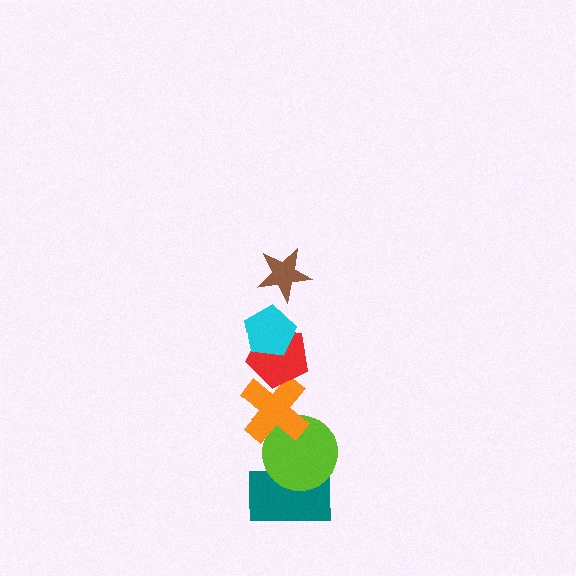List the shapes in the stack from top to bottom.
From top to bottom: the brown star, the cyan pentagon, the red pentagon, the orange cross, the lime circle, the teal rectangle.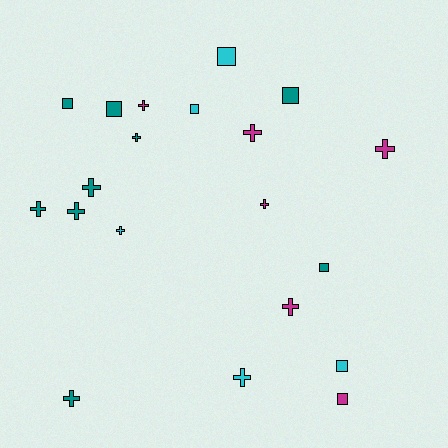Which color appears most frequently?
Teal, with 9 objects.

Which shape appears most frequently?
Cross, with 12 objects.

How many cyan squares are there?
There are 3 cyan squares.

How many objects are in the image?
There are 20 objects.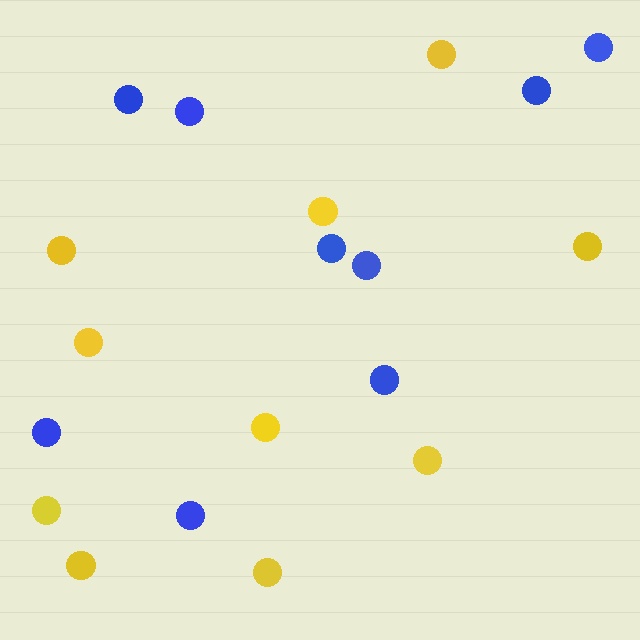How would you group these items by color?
There are 2 groups: one group of blue circles (9) and one group of yellow circles (10).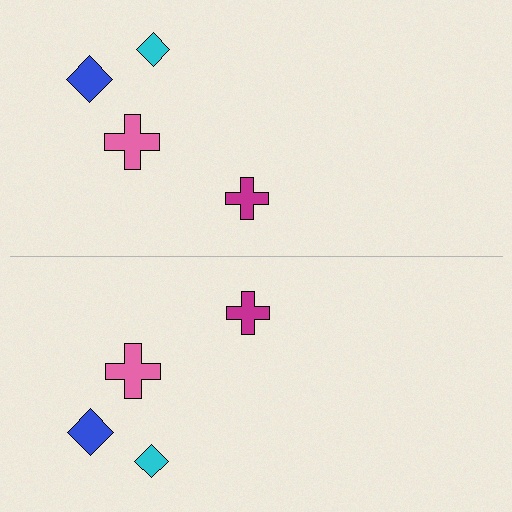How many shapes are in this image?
There are 8 shapes in this image.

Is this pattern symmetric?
Yes, this pattern has bilateral (reflection) symmetry.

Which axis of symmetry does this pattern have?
The pattern has a horizontal axis of symmetry running through the center of the image.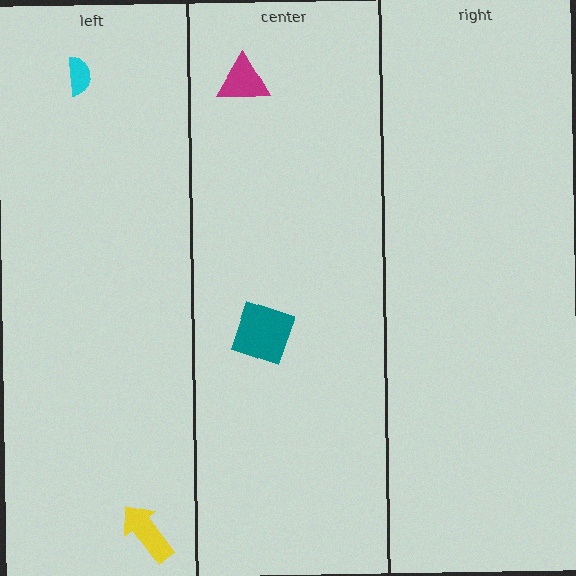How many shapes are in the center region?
2.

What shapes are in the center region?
The magenta triangle, the teal square.